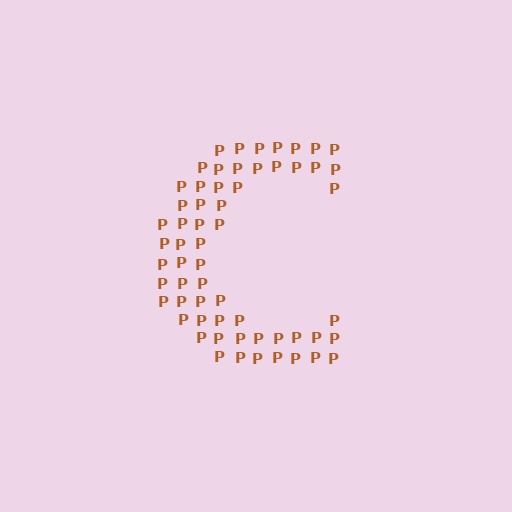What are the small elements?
The small elements are letter P's.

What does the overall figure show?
The overall figure shows the letter C.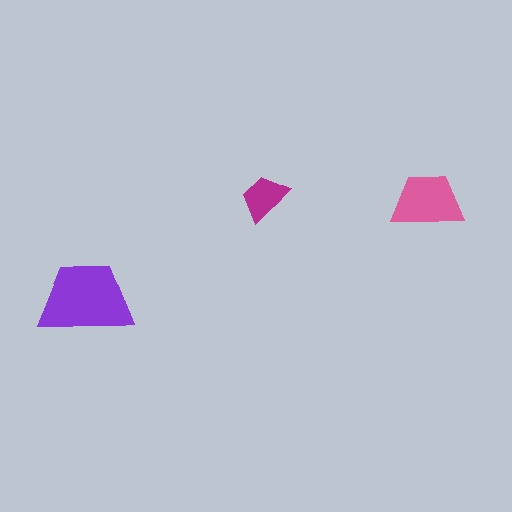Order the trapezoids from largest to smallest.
the purple one, the pink one, the magenta one.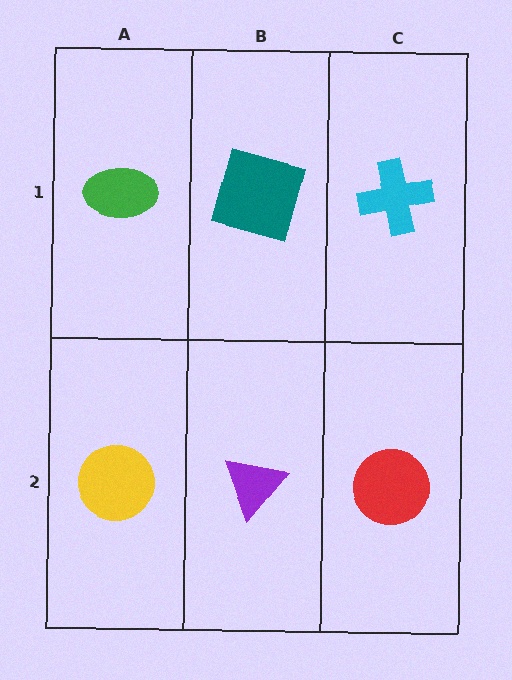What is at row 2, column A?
A yellow circle.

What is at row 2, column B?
A purple triangle.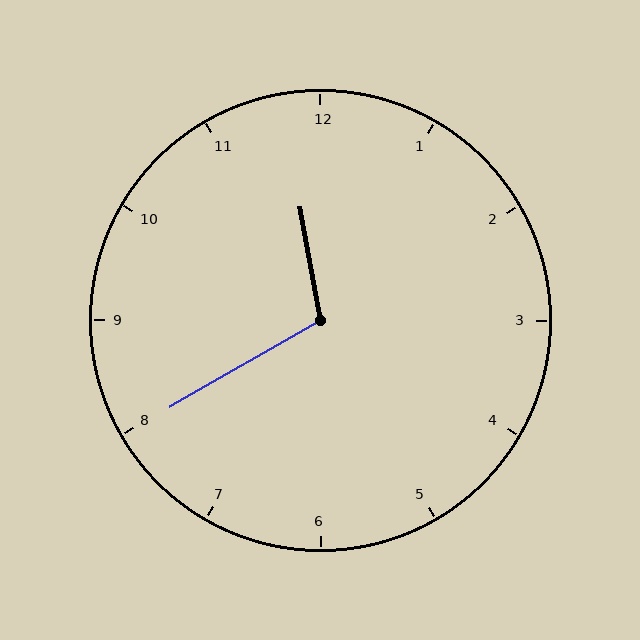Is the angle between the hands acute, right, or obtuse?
It is obtuse.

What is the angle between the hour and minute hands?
Approximately 110 degrees.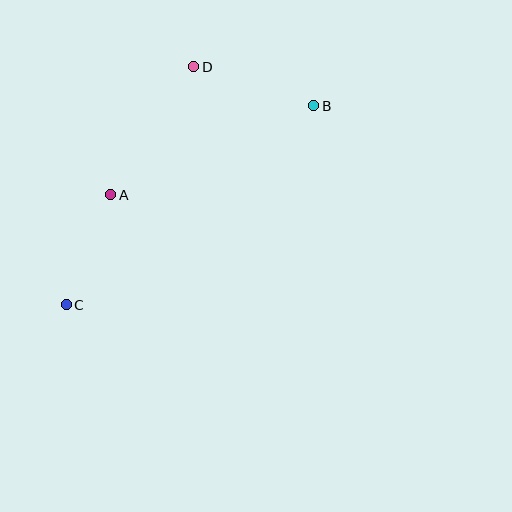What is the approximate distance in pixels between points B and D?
The distance between B and D is approximately 126 pixels.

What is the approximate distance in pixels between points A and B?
The distance between A and B is approximately 222 pixels.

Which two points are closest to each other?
Points A and C are closest to each other.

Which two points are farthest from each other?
Points B and C are farthest from each other.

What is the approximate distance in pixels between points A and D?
The distance between A and D is approximately 153 pixels.